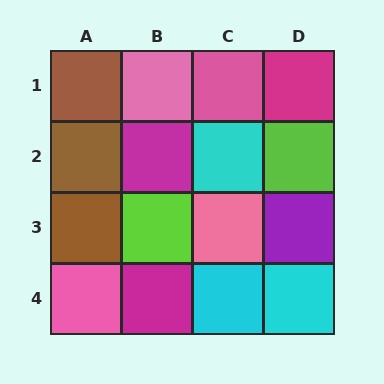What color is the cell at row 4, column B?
Magenta.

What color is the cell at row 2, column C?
Cyan.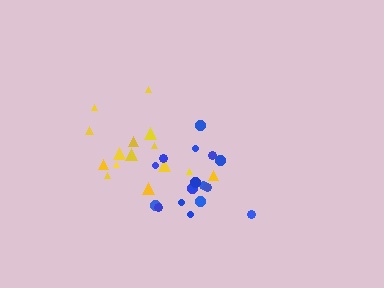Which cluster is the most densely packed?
Blue.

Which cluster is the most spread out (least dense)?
Yellow.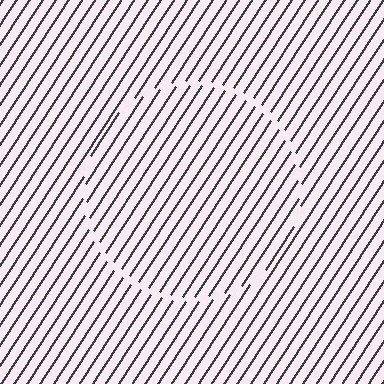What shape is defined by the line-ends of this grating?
An illusory circle. The interior of the shape contains the same grating, shifted by half a period — the contour is defined by the phase discontinuity where line-ends from the inner and outer gratings abut.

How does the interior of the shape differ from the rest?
The interior of the shape contains the same grating, shifted by half a period — the contour is defined by the phase discontinuity where line-ends from the inner and outer gratings abut.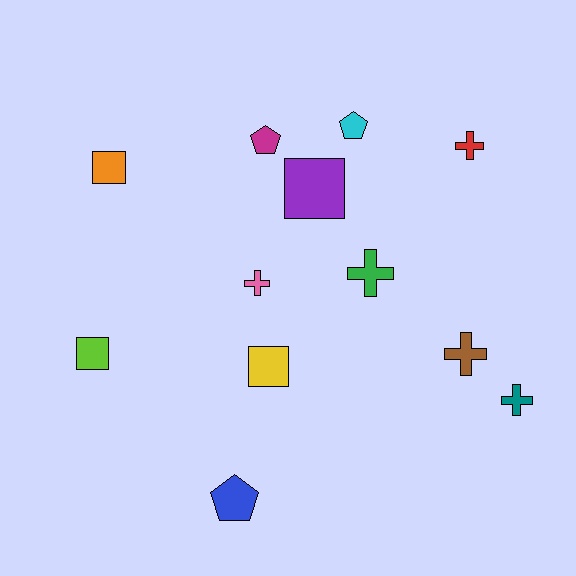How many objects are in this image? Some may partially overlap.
There are 12 objects.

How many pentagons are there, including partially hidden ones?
There are 3 pentagons.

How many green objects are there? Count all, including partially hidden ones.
There is 1 green object.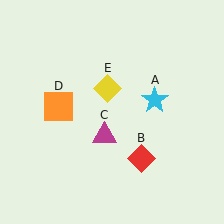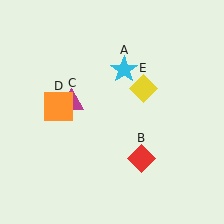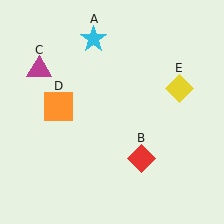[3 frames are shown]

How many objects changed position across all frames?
3 objects changed position: cyan star (object A), magenta triangle (object C), yellow diamond (object E).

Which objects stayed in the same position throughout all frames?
Red diamond (object B) and orange square (object D) remained stationary.